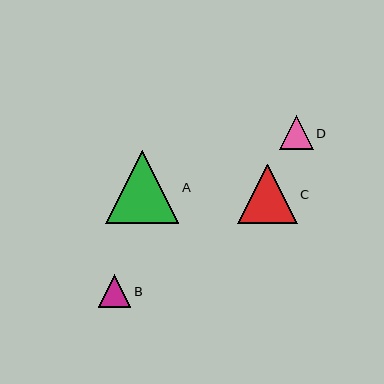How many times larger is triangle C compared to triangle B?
Triangle C is approximately 1.8 times the size of triangle B.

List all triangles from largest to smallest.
From largest to smallest: A, C, D, B.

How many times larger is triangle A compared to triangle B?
Triangle A is approximately 2.3 times the size of triangle B.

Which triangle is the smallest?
Triangle B is the smallest with a size of approximately 32 pixels.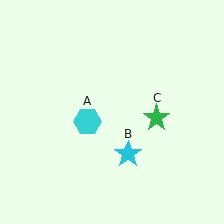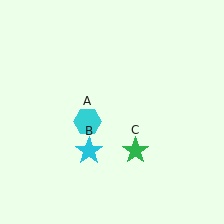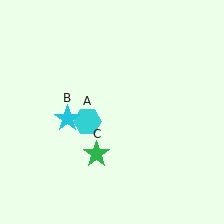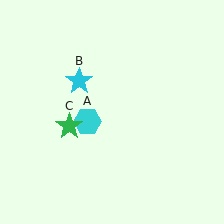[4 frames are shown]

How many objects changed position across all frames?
2 objects changed position: cyan star (object B), green star (object C).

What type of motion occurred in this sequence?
The cyan star (object B), green star (object C) rotated clockwise around the center of the scene.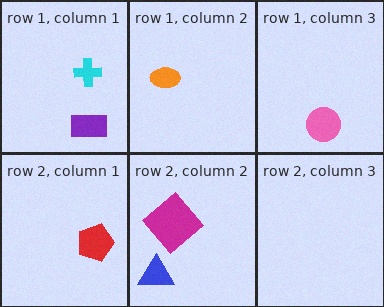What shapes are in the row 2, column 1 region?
The red pentagon.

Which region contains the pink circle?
The row 1, column 3 region.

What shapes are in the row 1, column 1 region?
The cyan cross, the purple rectangle.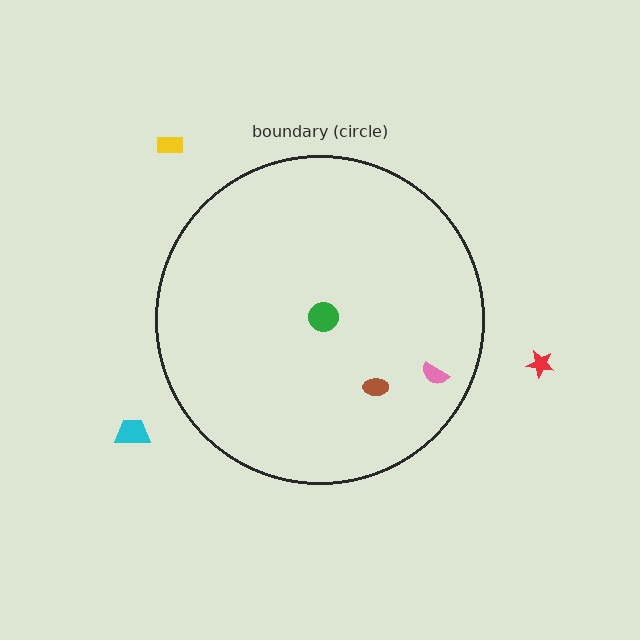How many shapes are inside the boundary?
3 inside, 3 outside.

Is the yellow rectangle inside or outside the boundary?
Outside.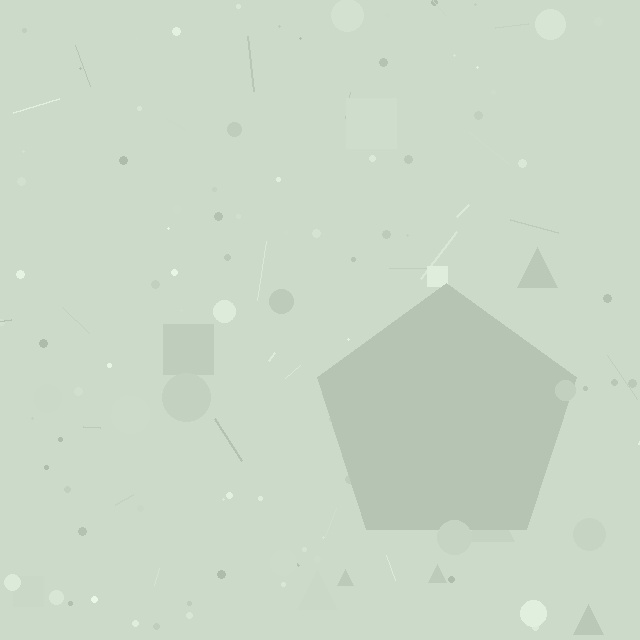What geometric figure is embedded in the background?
A pentagon is embedded in the background.